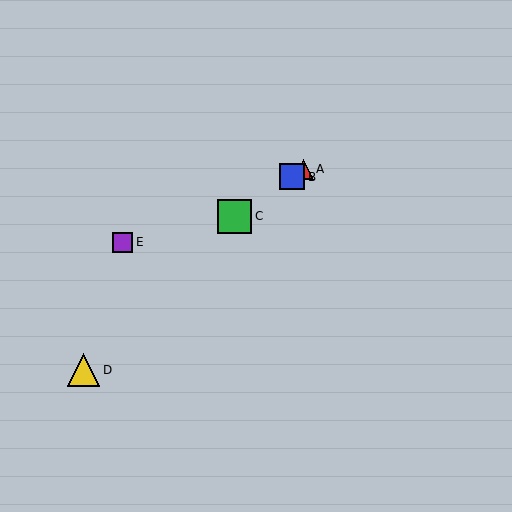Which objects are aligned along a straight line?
Objects A, B, C are aligned along a straight line.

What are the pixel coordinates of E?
Object E is at (123, 242).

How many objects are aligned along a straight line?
3 objects (A, B, C) are aligned along a straight line.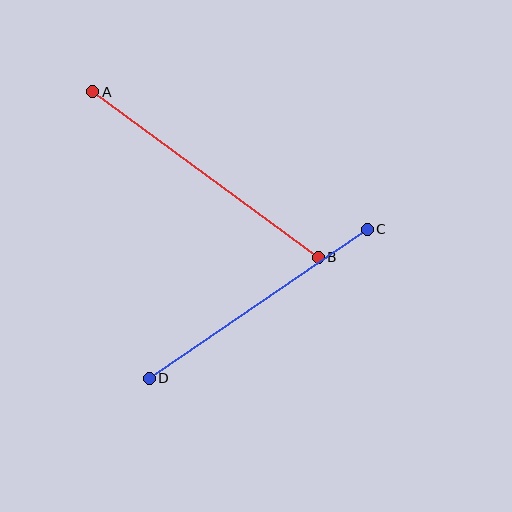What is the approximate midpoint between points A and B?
The midpoint is at approximately (205, 174) pixels.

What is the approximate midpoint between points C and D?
The midpoint is at approximately (258, 304) pixels.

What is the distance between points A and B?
The distance is approximately 280 pixels.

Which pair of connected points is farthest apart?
Points A and B are farthest apart.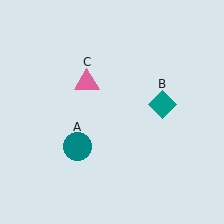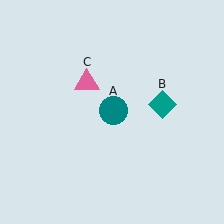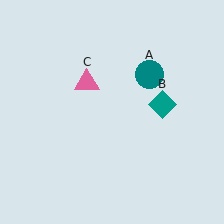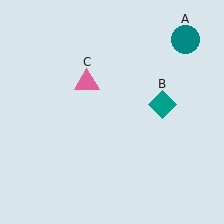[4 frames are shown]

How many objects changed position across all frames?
1 object changed position: teal circle (object A).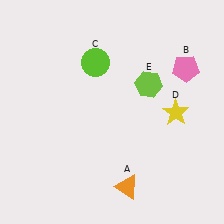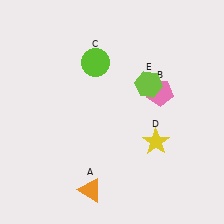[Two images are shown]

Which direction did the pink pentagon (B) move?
The pink pentagon (B) moved left.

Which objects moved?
The objects that moved are: the orange triangle (A), the pink pentagon (B), the yellow star (D).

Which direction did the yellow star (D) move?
The yellow star (D) moved down.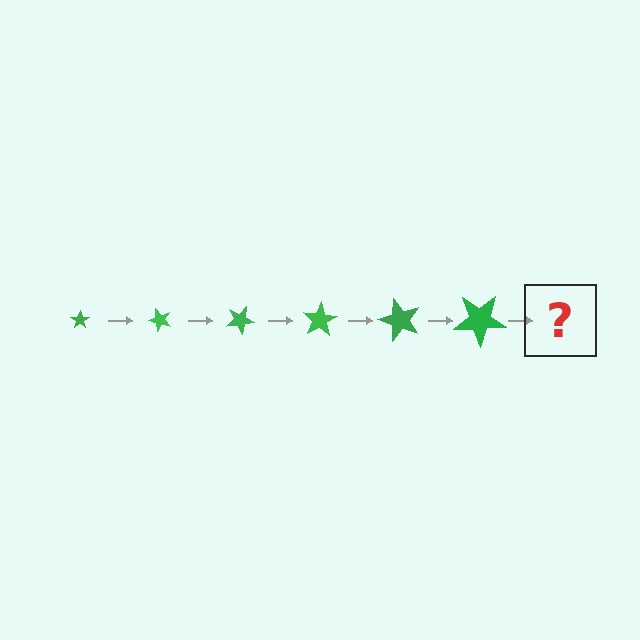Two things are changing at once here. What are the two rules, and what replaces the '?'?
The two rules are that the star grows larger each step and it rotates 50 degrees each step. The '?' should be a star, larger than the previous one and rotated 300 degrees from the start.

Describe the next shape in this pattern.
It should be a star, larger than the previous one and rotated 300 degrees from the start.